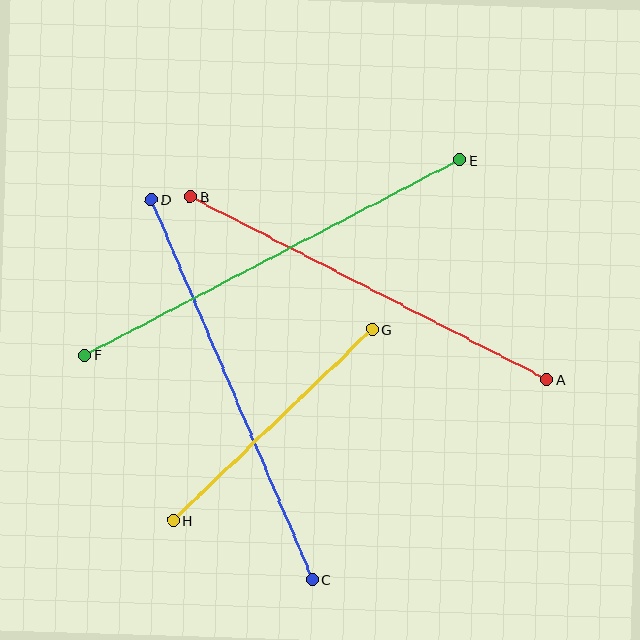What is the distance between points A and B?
The distance is approximately 401 pixels.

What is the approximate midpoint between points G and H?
The midpoint is at approximately (273, 425) pixels.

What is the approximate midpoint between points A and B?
The midpoint is at approximately (369, 288) pixels.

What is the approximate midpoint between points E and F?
The midpoint is at approximately (272, 258) pixels.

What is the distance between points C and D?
The distance is approximately 413 pixels.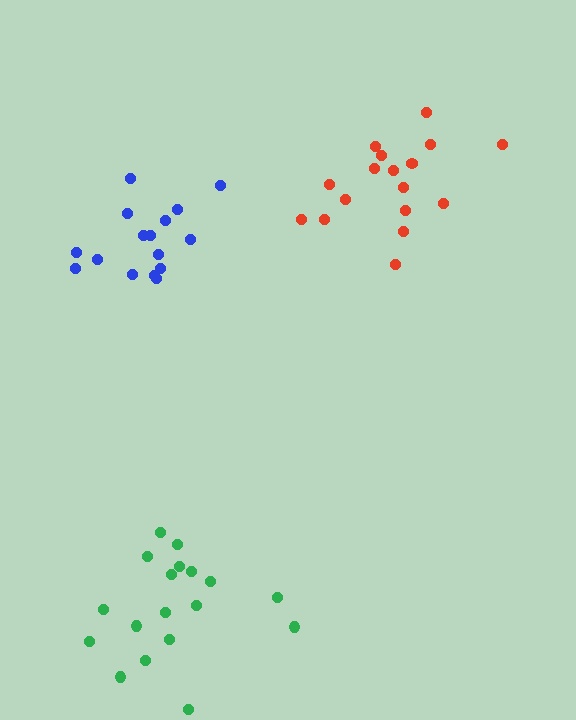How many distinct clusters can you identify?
There are 3 distinct clusters.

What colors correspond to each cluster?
The clusters are colored: red, blue, green.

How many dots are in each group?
Group 1: 17 dots, Group 2: 16 dots, Group 3: 18 dots (51 total).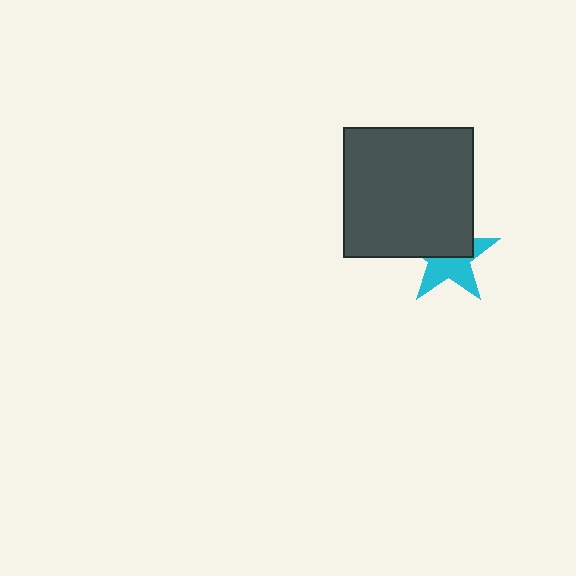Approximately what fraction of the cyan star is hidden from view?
Roughly 49% of the cyan star is hidden behind the dark gray square.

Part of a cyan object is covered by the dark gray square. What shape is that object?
It is a star.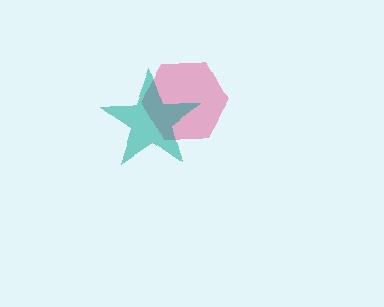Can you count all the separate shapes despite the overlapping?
Yes, there are 2 separate shapes.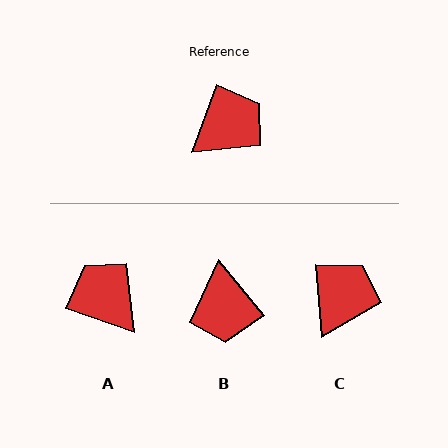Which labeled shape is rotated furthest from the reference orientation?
B, about 121 degrees away.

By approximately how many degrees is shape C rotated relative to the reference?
Approximately 24 degrees counter-clockwise.